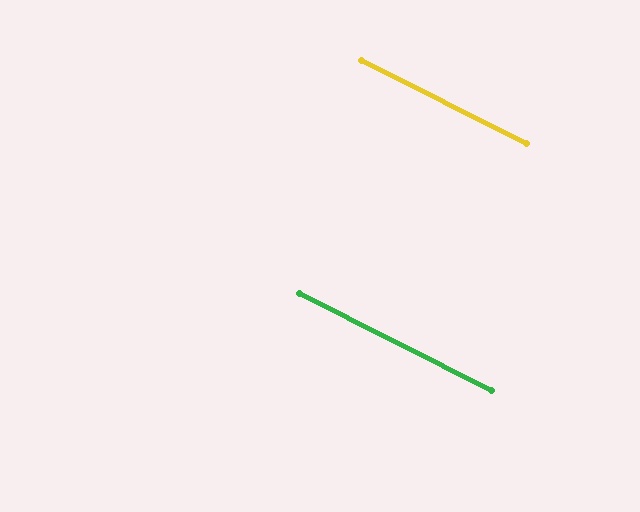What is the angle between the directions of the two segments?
Approximately 0 degrees.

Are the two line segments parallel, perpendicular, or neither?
Parallel — their directions differ by only 0.2°.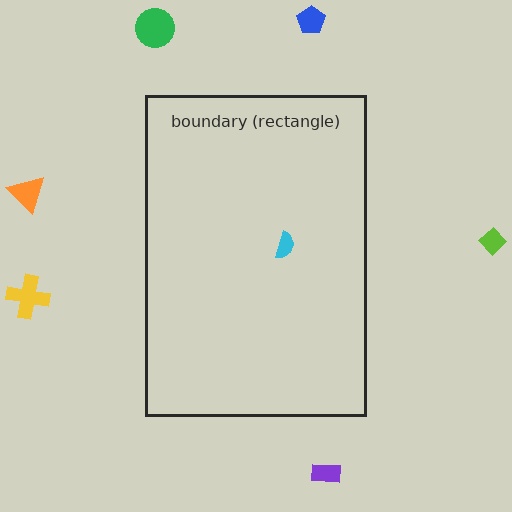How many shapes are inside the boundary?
1 inside, 6 outside.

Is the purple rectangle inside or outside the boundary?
Outside.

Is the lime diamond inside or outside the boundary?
Outside.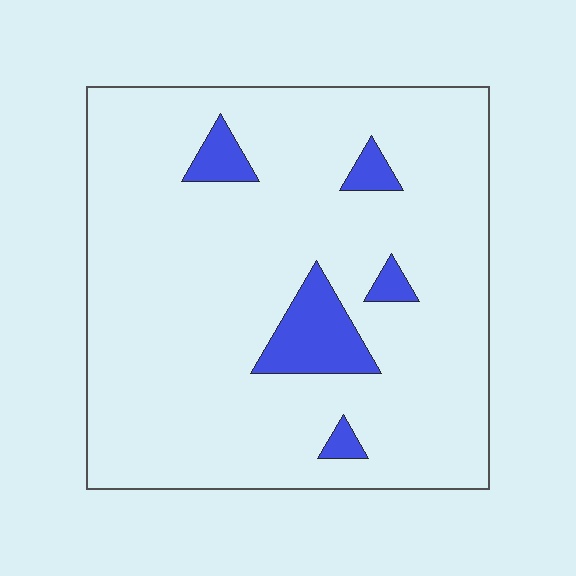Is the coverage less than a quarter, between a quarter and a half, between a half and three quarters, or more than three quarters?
Less than a quarter.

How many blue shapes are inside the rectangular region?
5.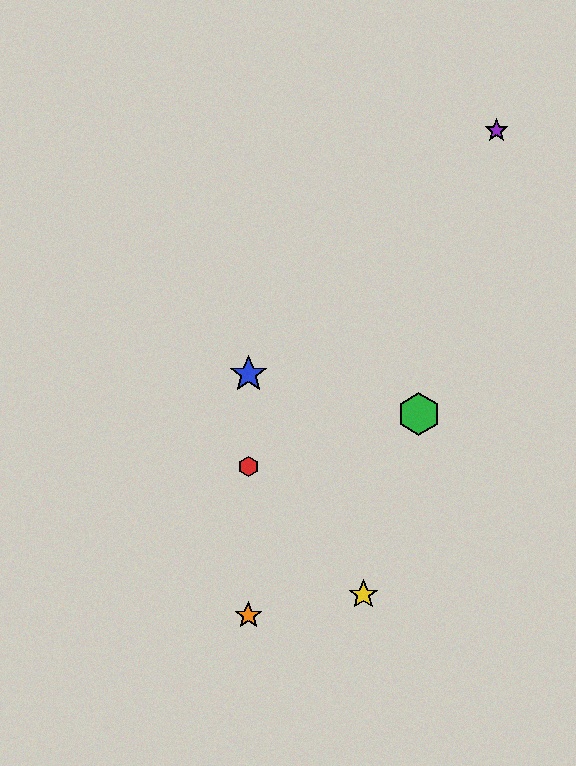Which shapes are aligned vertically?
The red hexagon, the blue star, the orange star are aligned vertically.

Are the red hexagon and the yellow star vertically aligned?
No, the red hexagon is at x≈248 and the yellow star is at x≈363.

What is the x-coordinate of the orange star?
The orange star is at x≈248.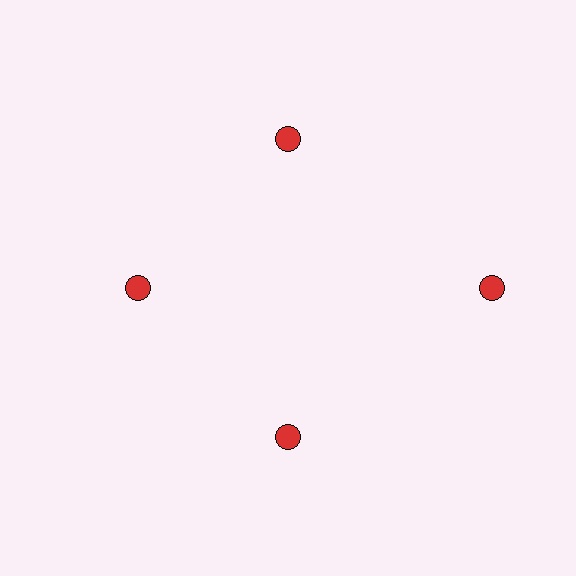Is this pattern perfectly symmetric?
No. The 4 red circles are arranged in a ring, but one element near the 3 o'clock position is pushed outward from the center, breaking the 4-fold rotational symmetry.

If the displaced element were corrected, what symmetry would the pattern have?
It would have 4-fold rotational symmetry — the pattern would map onto itself every 90 degrees.